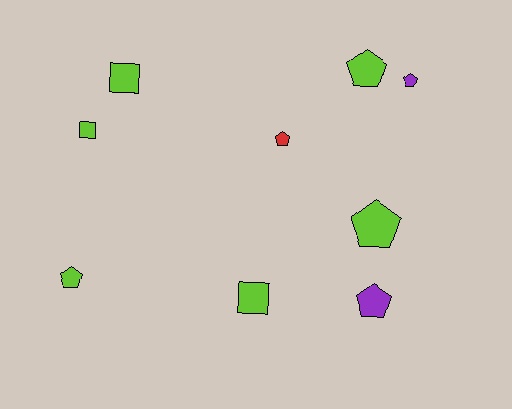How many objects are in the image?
There are 9 objects.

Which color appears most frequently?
Lime, with 6 objects.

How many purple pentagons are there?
There are 2 purple pentagons.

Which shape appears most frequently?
Pentagon, with 6 objects.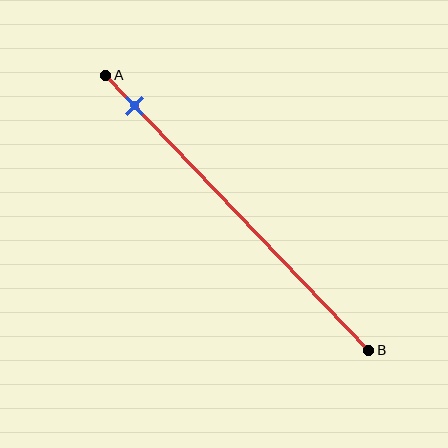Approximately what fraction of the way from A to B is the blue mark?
The blue mark is approximately 10% of the way from A to B.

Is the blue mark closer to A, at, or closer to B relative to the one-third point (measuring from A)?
The blue mark is closer to point A than the one-third point of segment AB.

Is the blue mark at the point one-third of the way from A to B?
No, the mark is at about 10% from A, not at the 33% one-third point.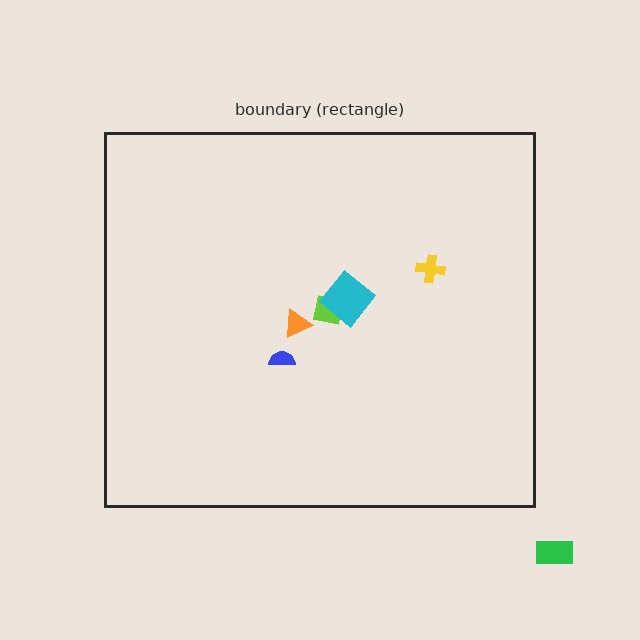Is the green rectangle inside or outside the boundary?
Outside.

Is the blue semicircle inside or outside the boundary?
Inside.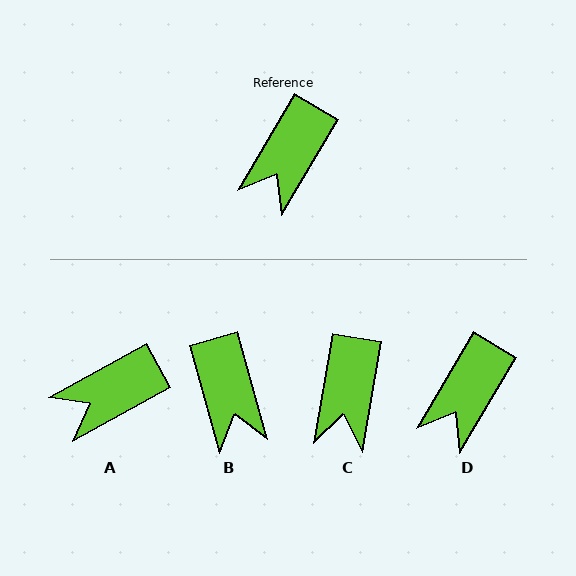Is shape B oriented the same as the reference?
No, it is off by about 46 degrees.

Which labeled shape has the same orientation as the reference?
D.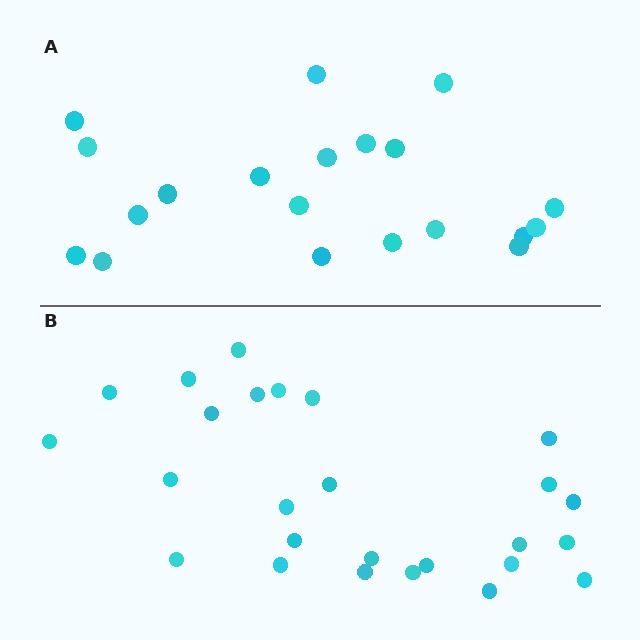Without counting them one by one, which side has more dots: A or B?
Region B (the bottom region) has more dots.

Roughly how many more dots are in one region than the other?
Region B has about 6 more dots than region A.